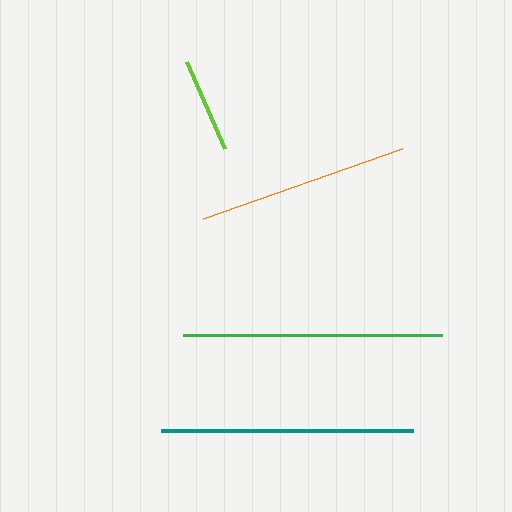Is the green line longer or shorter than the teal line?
The green line is longer than the teal line.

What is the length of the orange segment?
The orange segment is approximately 211 pixels long.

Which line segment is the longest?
The green line is the longest at approximately 259 pixels.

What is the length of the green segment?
The green segment is approximately 259 pixels long.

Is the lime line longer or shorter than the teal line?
The teal line is longer than the lime line.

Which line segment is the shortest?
The lime line is the shortest at approximately 95 pixels.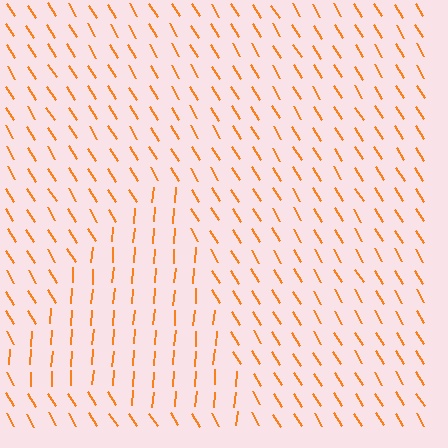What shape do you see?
I see a triangle.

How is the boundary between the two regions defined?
The boundary is defined purely by a change in line orientation (approximately 36 degrees difference). All lines are the same color and thickness.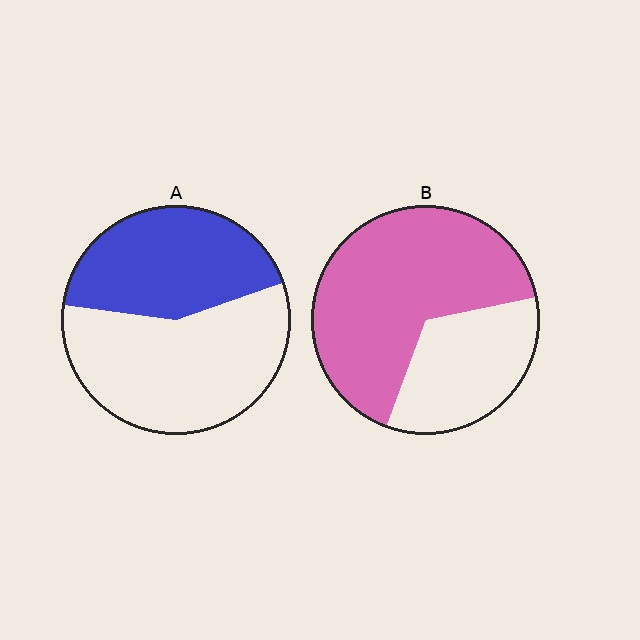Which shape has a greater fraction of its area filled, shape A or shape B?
Shape B.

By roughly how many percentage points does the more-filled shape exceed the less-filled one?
By roughly 25 percentage points (B over A).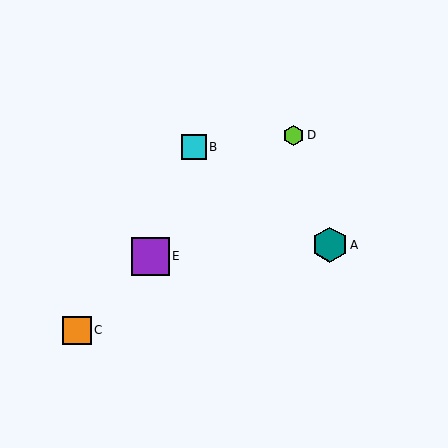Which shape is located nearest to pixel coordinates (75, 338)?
The orange square (labeled C) at (77, 330) is nearest to that location.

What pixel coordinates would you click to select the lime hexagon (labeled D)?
Click at (293, 135) to select the lime hexagon D.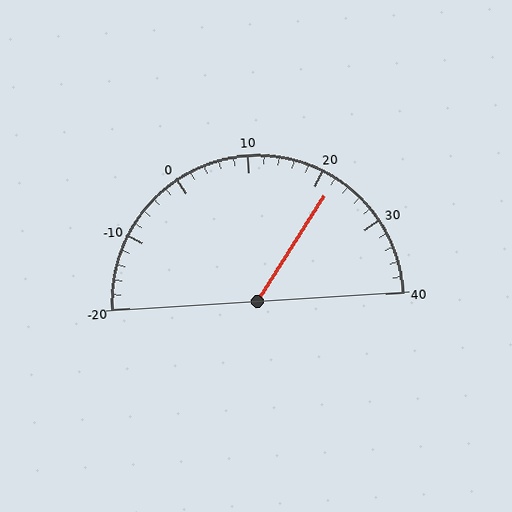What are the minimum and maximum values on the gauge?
The gauge ranges from -20 to 40.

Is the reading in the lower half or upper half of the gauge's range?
The reading is in the upper half of the range (-20 to 40).